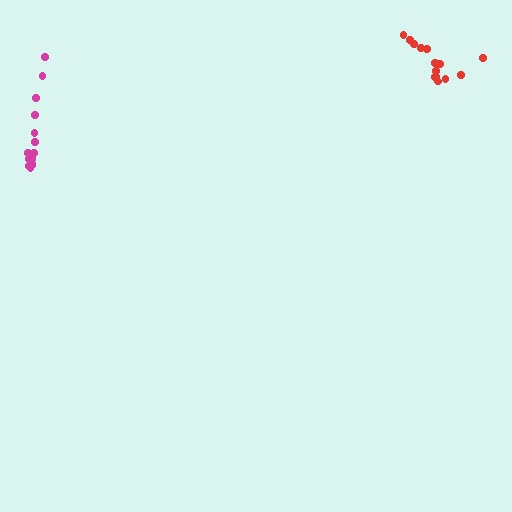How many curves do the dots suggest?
There are 2 distinct paths.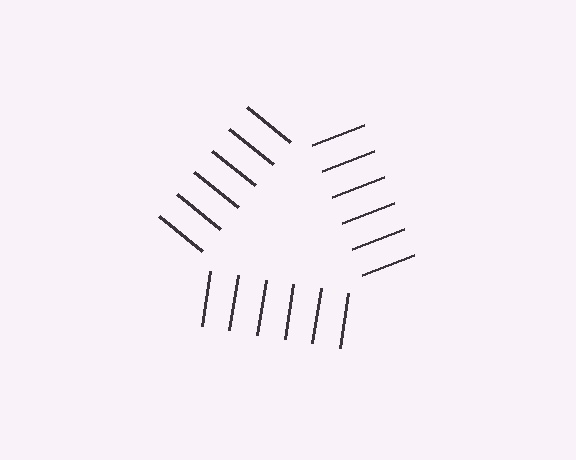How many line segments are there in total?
18 — 6 along each of the 3 edges.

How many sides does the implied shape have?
3 sides — the line-ends trace a triangle.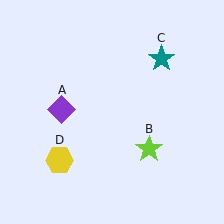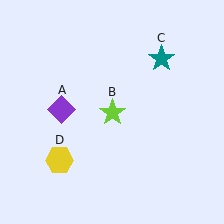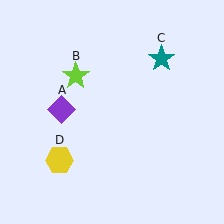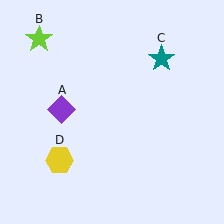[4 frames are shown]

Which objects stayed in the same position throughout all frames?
Purple diamond (object A) and teal star (object C) and yellow hexagon (object D) remained stationary.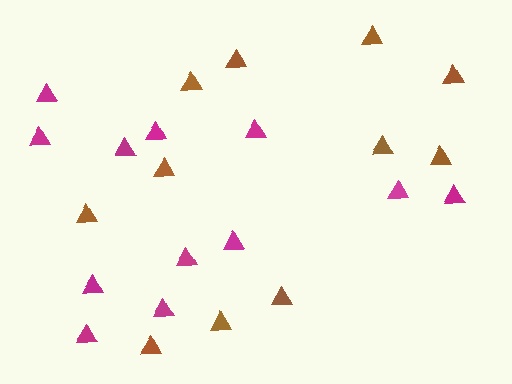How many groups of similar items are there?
There are 2 groups: one group of brown triangles (11) and one group of magenta triangles (12).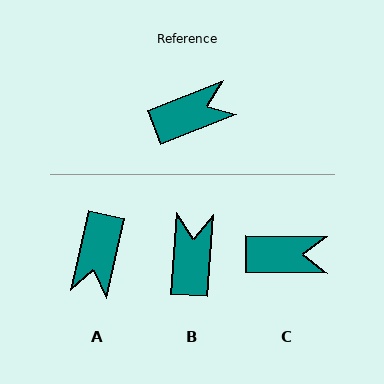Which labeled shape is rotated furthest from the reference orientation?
A, about 124 degrees away.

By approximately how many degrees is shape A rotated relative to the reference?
Approximately 124 degrees clockwise.